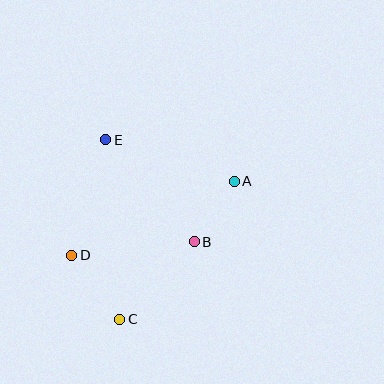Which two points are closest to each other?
Points A and B are closest to each other.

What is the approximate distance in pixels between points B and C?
The distance between B and C is approximately 107 pixels.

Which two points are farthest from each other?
Points C and E are farthest from each other.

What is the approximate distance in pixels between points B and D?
The distance between B and D is approximately 123 pixels.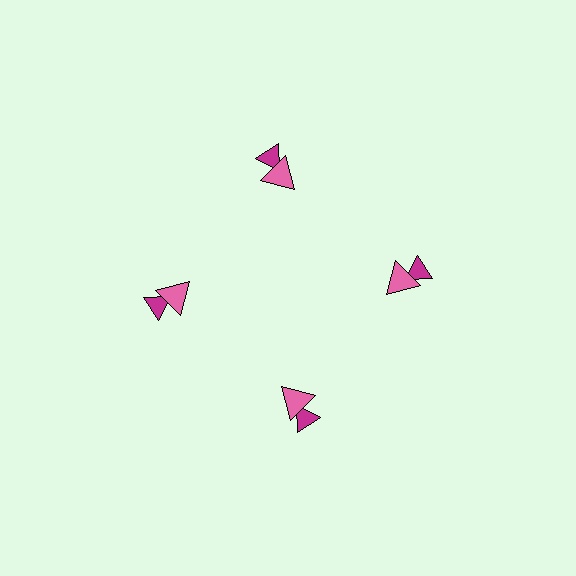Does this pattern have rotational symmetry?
Yes, this pattern has 4-fold rotational symmetry. It looks the same after rotating 90 degrees around the center.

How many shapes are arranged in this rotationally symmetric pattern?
There are 8 shapes, arranged in 4 groups of 2.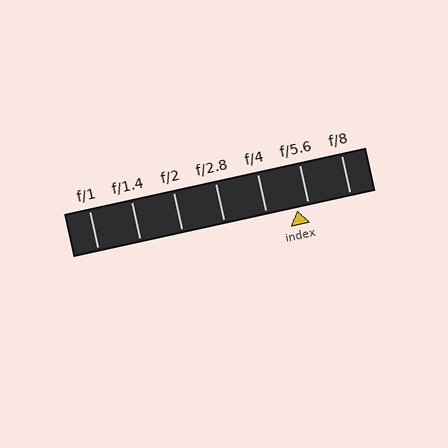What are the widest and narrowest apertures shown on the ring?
The widest aperture shown is f/1 and the narrowest is f/8.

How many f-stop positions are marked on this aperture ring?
There are 7 f-stop positions marked.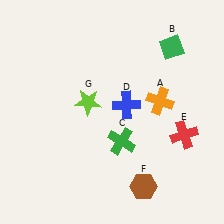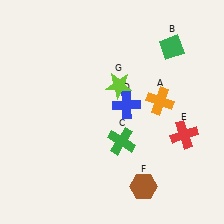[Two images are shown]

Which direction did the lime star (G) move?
The lime star (G) moved right.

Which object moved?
The lime star (G) moved right.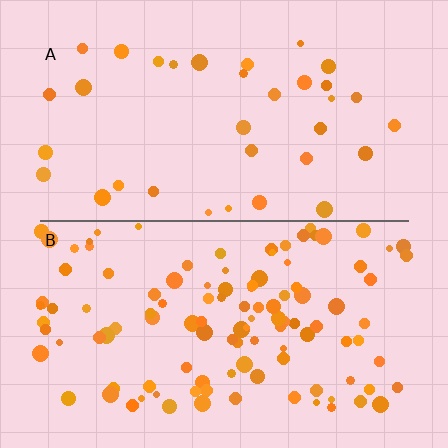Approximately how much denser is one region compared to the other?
Approximately 3.3× — region B over region A.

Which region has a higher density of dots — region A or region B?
B (the bottom).